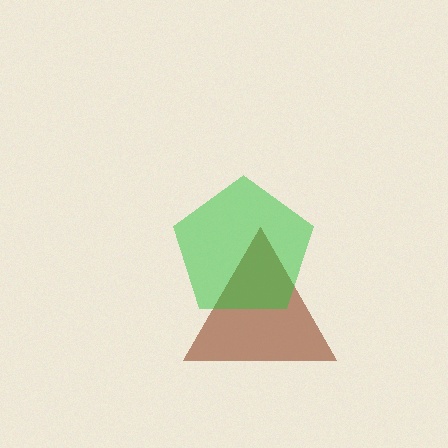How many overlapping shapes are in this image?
There are 2 overlapping shapes in the image.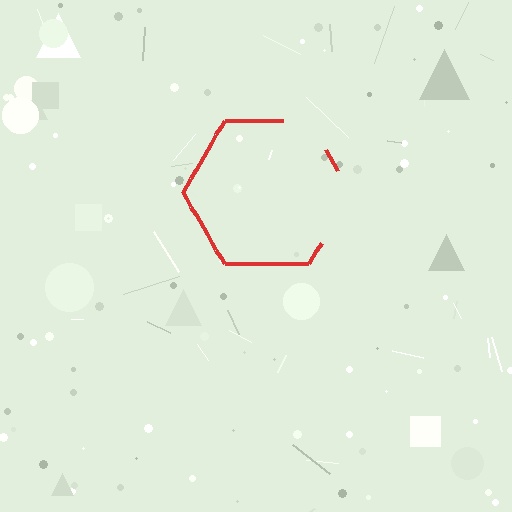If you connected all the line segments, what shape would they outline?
They would outline a hexagon.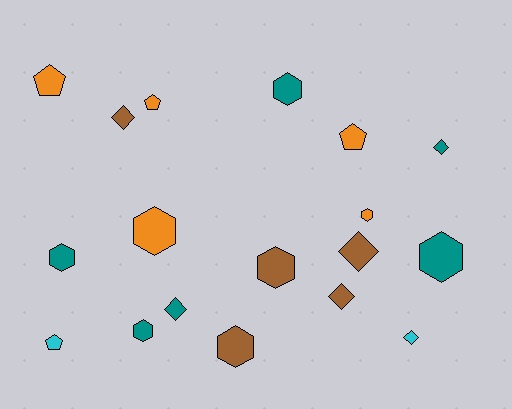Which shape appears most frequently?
Hexagon, with 8 objects.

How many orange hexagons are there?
There are 2 orange hexagons.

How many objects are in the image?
There are 18 objects.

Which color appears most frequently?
Teal, with 6 objects.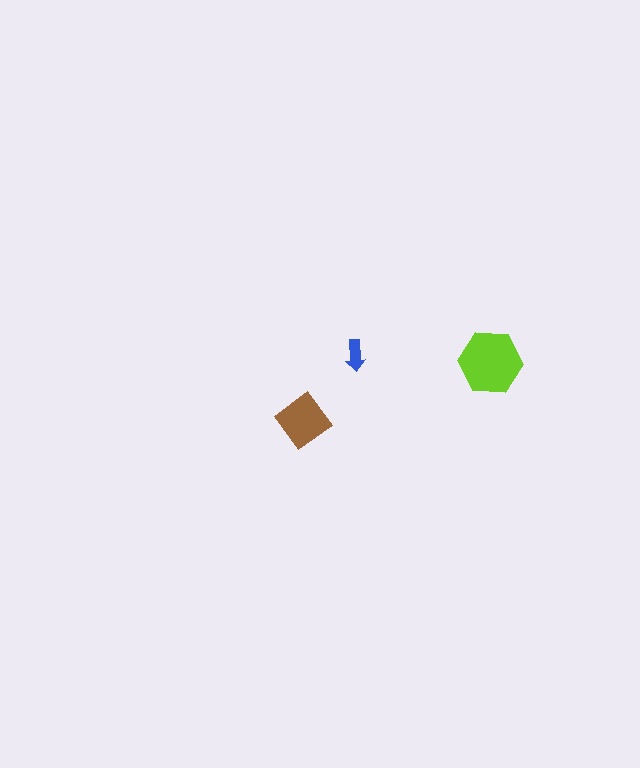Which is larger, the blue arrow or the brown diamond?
The brown diamond.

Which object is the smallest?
The blue arrow.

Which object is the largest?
The lime hexagon.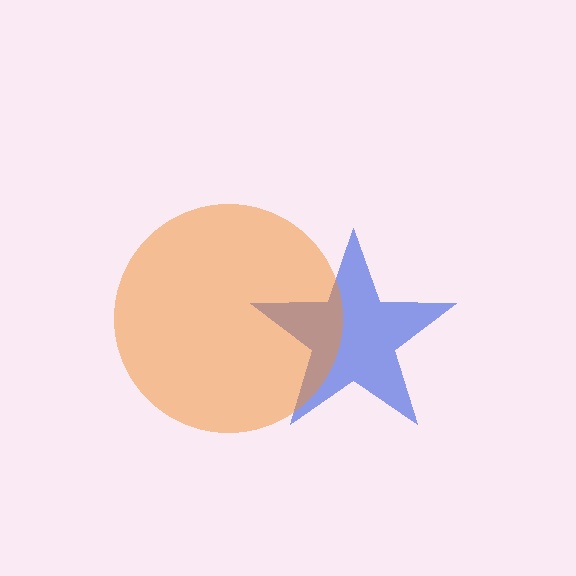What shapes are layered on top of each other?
The layered shapes are: a blue star, an orange circle.